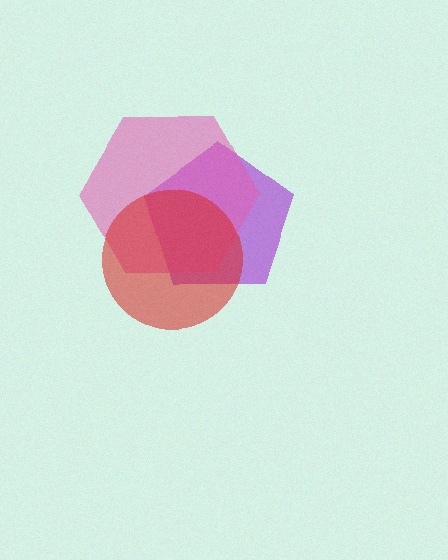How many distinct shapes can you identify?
There are 3 distinct shapes: a purple pentagon, a pink hexagon, a red circle.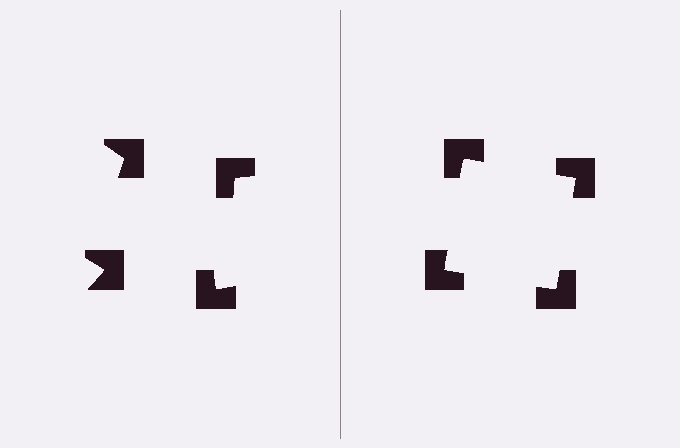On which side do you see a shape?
An illusory square appears on the right side. On the left side the wedge cuts are rotated, so no coherent shape forms.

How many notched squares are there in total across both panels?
8 — 4 on each side.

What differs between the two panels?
The notched squares are positioned identically on both sides; only the wedge orientations differ. On the right they align to a square; on the left they are misaligned.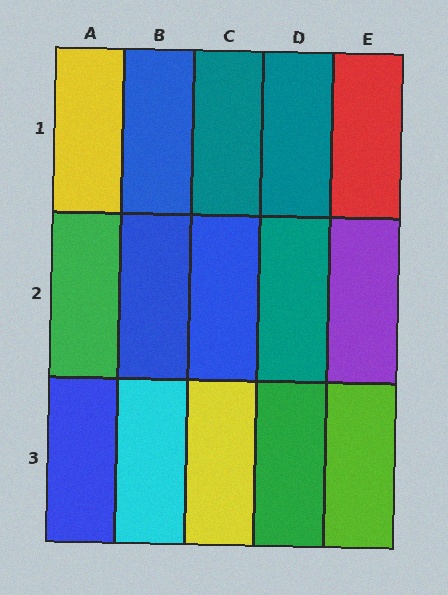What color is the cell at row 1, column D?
Teal.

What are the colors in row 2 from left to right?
Green, blue, blue, teal, purple.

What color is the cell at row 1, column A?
Yellow.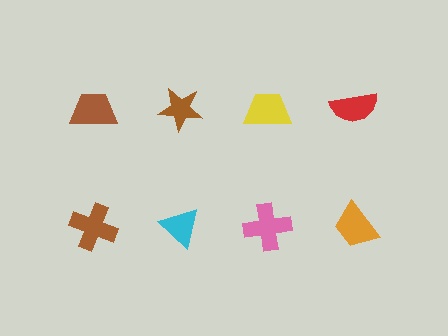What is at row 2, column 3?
A pink cross.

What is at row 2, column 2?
A cyan triangle.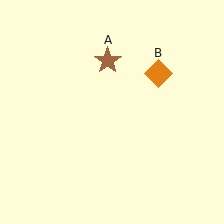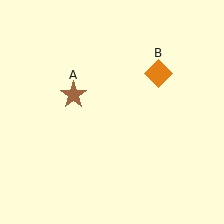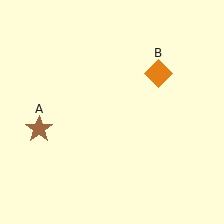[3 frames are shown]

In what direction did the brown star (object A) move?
The brown star (object A) moved down and to the left.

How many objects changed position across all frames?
1 object changed position: brown star (object A).